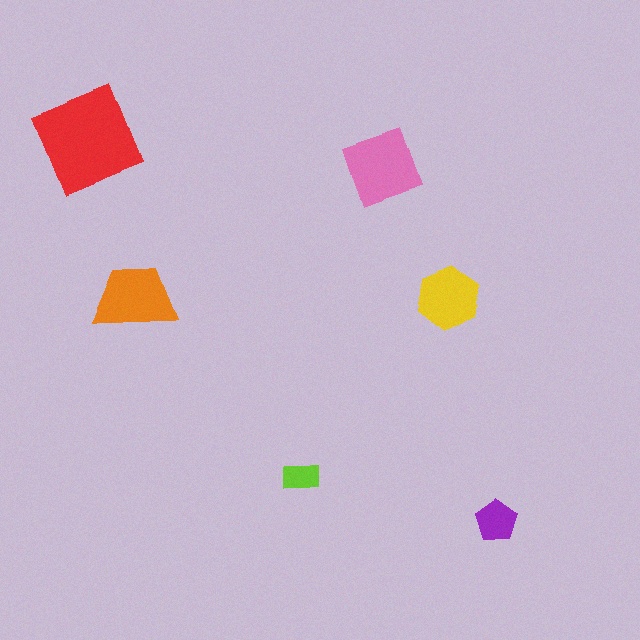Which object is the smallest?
The lime rectangle.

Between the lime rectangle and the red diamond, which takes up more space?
The red diamond.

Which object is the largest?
The red diamond.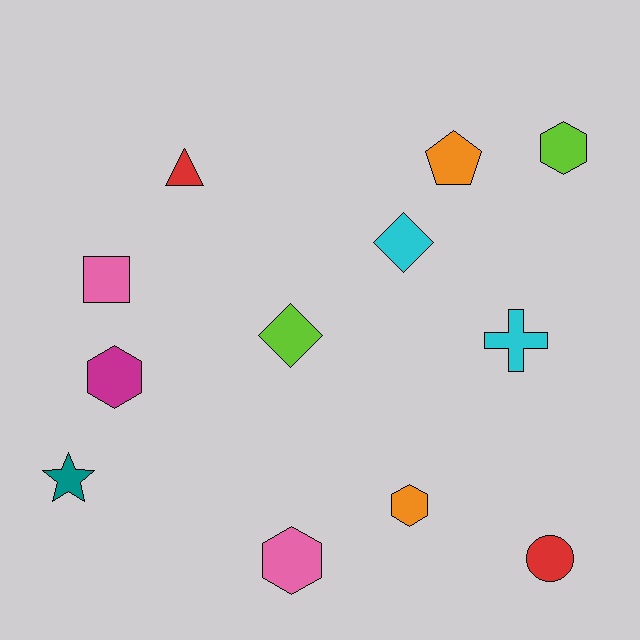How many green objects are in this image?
There are no green objects.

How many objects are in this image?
There are 12 objects.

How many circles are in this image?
There is 1 circle.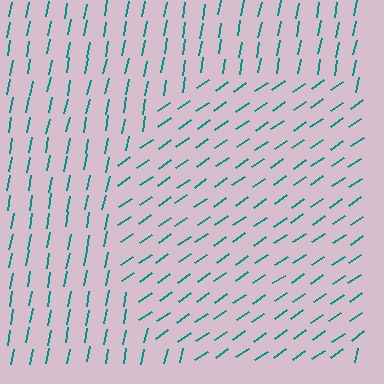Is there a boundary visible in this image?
Yes, there is a texture boundary formed by a change in line orientation.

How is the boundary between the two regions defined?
The boundary is defined purely by a change in line orientation (approximately 45 degrees difference). All lines are the same color and thickness.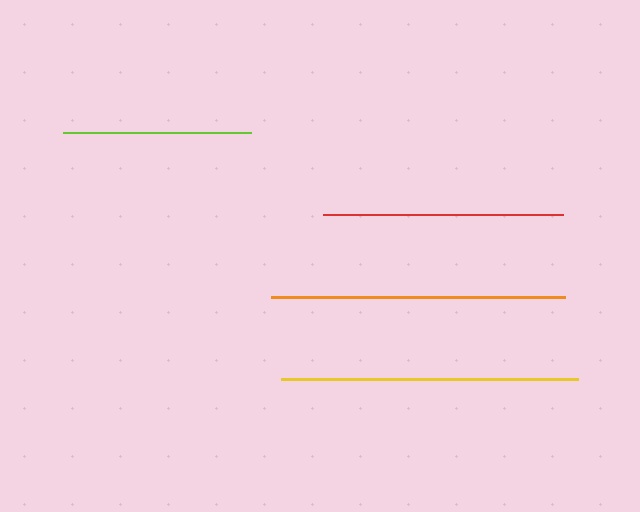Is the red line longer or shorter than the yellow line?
The yellow line is longer than the red line.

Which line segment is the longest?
The yellow line is the longest at approximately 297 pixels.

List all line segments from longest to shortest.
From longest to shortest: yellow, orange, red, lime.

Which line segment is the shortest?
The lime line is the shortest at approximately 188 pixels.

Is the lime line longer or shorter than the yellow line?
The yellow line is longer than the lime line.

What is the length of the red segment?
The red segment is approximately 240 pixels long.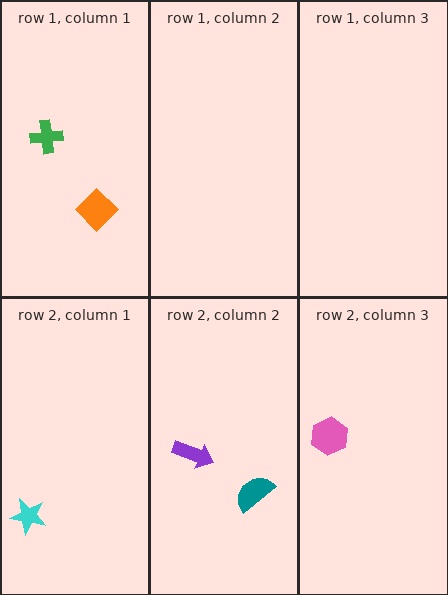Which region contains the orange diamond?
The row 1, column 1 region.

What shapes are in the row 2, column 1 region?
The cyan star.